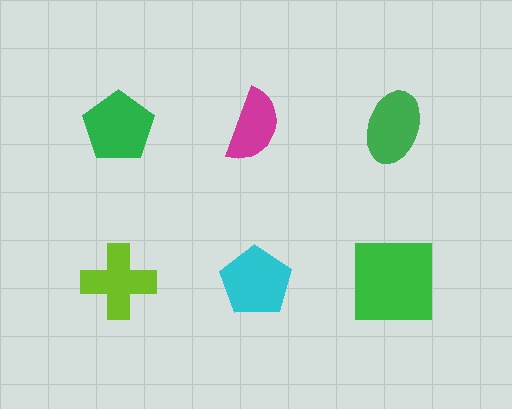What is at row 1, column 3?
A green ellipse.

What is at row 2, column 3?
A green square.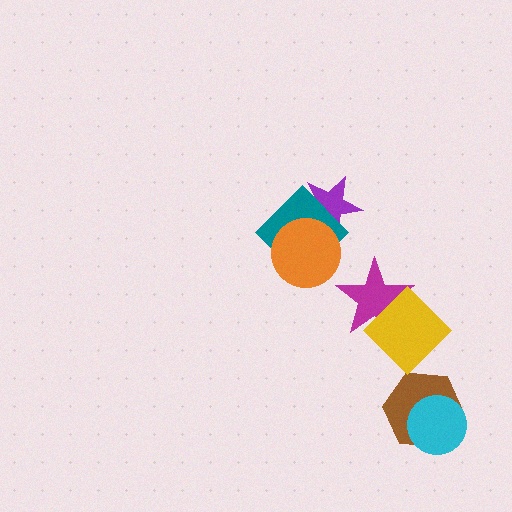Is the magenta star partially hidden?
Yes, it is partially covered by another shape.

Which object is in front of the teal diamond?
The orange circle is in front of the teal diamond.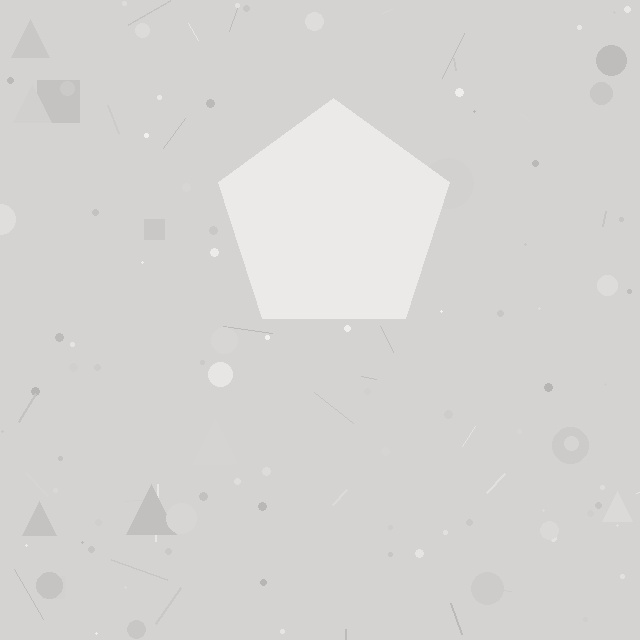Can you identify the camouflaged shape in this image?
The camouflaged shape is a pentagon.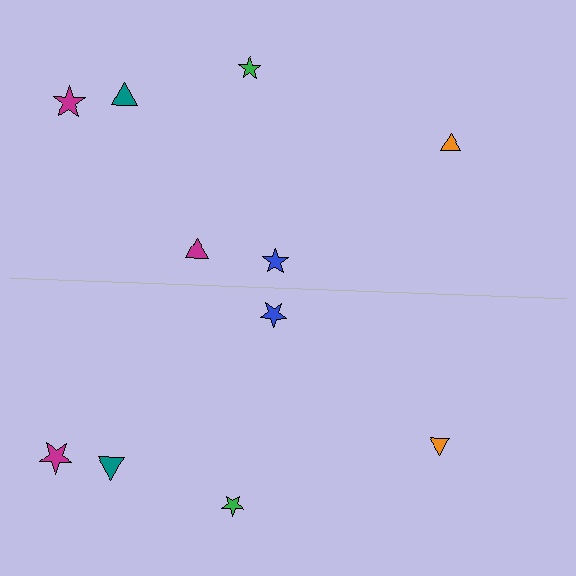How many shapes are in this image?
There are 11 shapes in this image.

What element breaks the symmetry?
A magenta triangle is missing from the bottom side.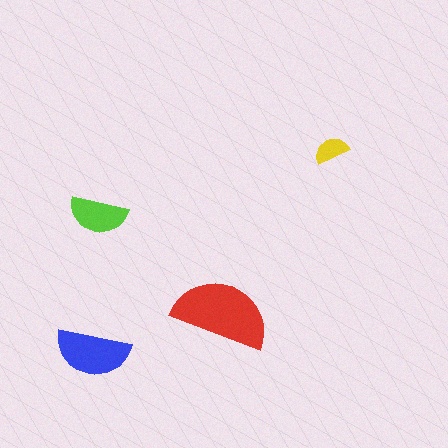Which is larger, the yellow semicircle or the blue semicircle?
The blue one.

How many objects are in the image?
There are 4 objects in the image.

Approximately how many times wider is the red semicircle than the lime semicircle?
About 1.5 times wider.